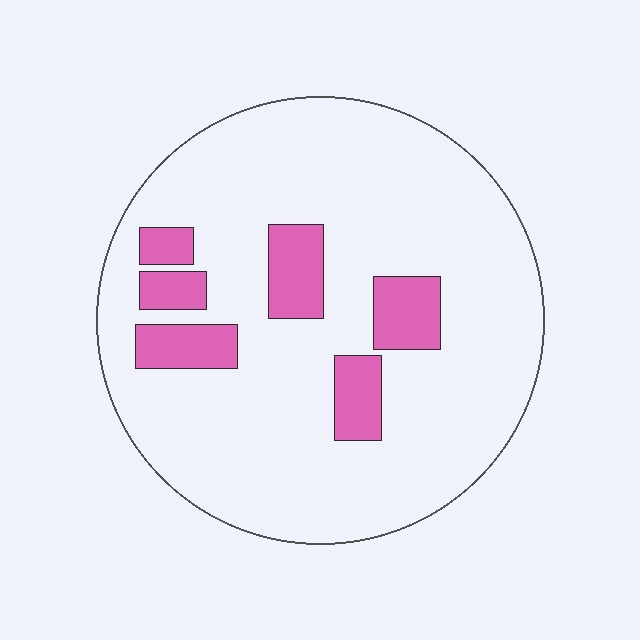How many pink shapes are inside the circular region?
6.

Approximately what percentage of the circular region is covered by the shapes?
Approximately 15%.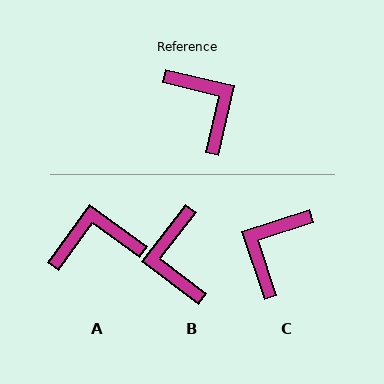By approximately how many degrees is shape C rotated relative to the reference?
Approximately 122 degrees counter-clockwise.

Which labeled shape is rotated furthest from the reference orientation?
B, about 156 degrees away.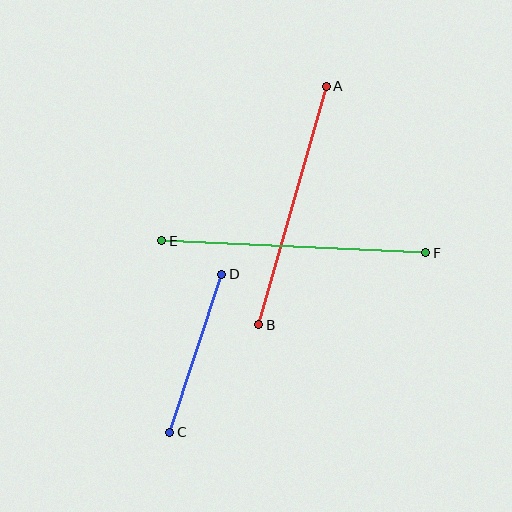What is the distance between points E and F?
The distance is approximately 264 pixels.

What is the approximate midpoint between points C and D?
The midpoint is at approximately (196, 353) pixels.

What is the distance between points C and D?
The distance is approximately 166 pixels.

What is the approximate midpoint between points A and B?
The midpoint is at approximately (292, 206) pixels.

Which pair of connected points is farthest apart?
Points E and F are farthest apart.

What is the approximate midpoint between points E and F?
The midpoint is at approximately (294, 247) pixels.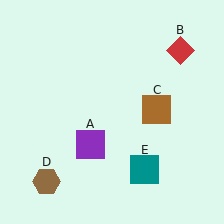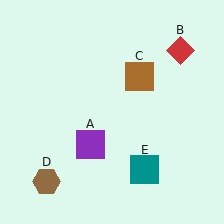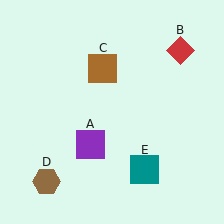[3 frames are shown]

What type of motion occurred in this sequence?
The brown square (object C) rotated counterclockwise around the center of the scene.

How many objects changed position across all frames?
1 object changed position: brown square (object C).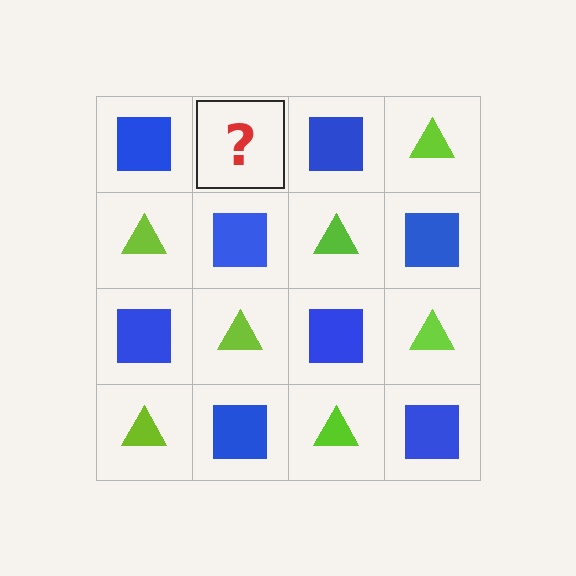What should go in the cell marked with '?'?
The missing cell should contain a lime triangle.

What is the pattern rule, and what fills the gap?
The rule is that it alternates blue square and lime triangle in a checkerboard pattern. The gap should be filled with a lime triangle.